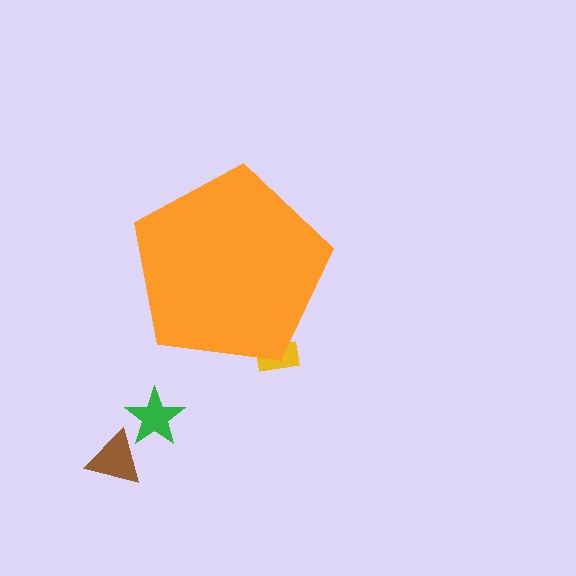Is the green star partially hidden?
No, the green star is fully visible.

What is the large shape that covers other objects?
An orange pentagon.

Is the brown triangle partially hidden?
No, the brown triangle is fully visible.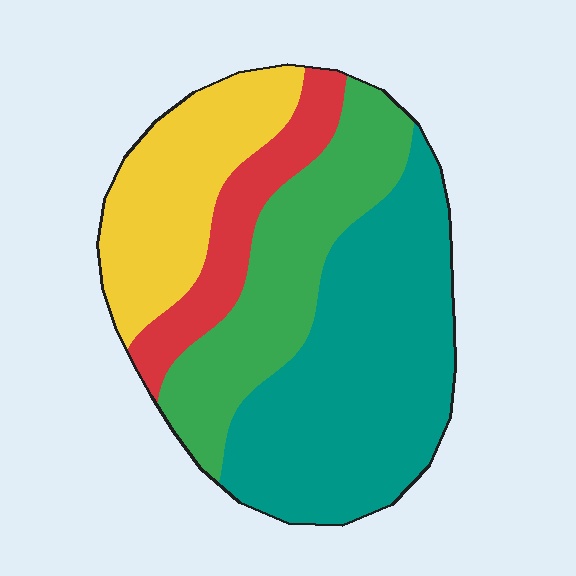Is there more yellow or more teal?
Teal.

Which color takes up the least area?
Red, at roughly 15%.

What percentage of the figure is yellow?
Yellow covers about 20% of the figure.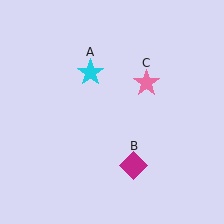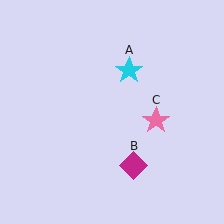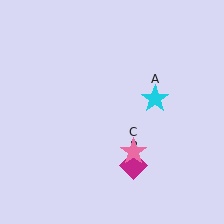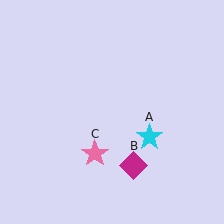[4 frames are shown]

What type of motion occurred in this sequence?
The cyan star (object A), pink star (object C) rotated clockwise around the center of the scene.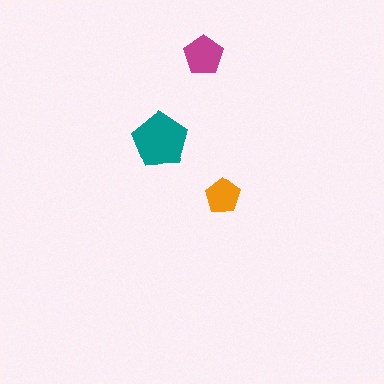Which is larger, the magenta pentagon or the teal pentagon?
The teal one.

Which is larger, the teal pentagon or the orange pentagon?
The teal one.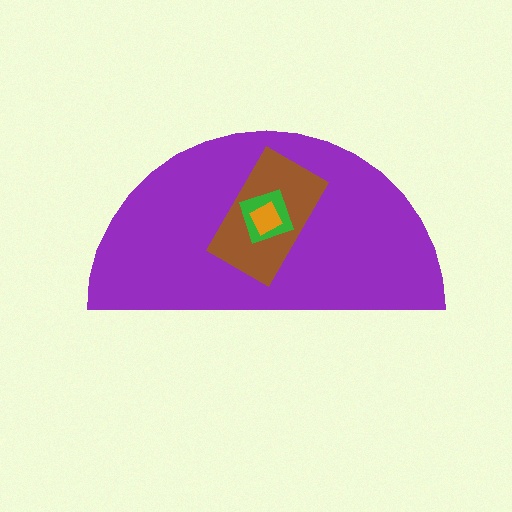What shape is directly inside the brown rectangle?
The green square.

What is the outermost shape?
The purple semicircle.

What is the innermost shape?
The orange diamond.